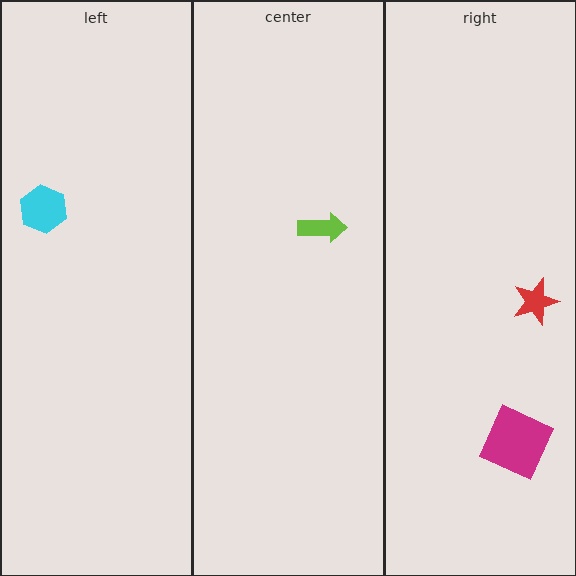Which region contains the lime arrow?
The center region.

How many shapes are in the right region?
2.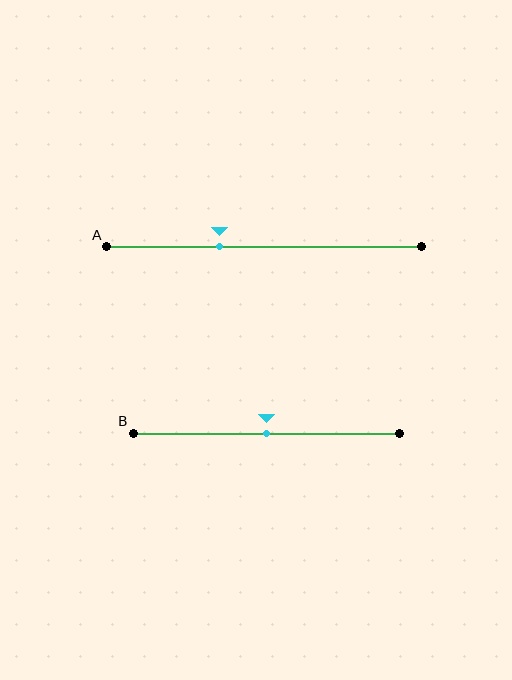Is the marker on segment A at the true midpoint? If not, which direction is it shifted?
No, the marker on segment A is shifted to the left by about 14% of the segment length.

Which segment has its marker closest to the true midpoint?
Segment B has its marker closest to the true midpoint.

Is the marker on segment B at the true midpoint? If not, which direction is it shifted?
Yes, the marker on segment B is at the true midpoint.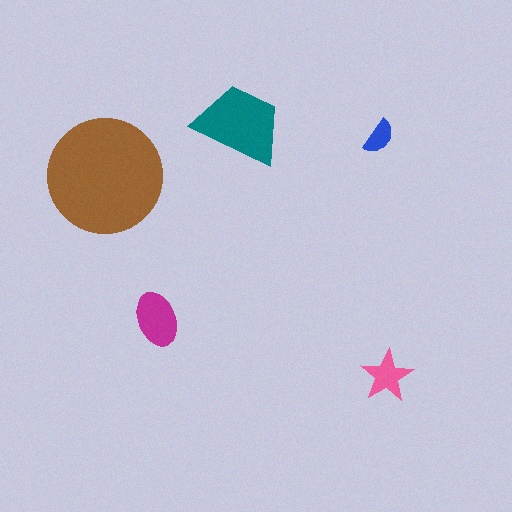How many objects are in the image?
There are 5 objects in the image.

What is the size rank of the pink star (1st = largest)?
4th.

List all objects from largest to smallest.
The brown circle, the teal trapezoid, the magenta ellipse, the pink star, the blue semicircle.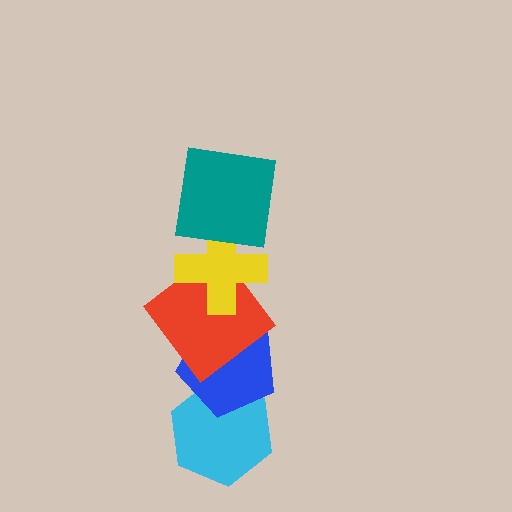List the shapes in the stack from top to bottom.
From top to bottom: the teal square, the yellow cross, the red diamond, the blue pentagon, the cyan hexagon.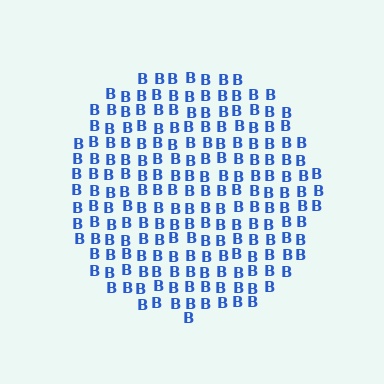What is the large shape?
The large shape is a circle.